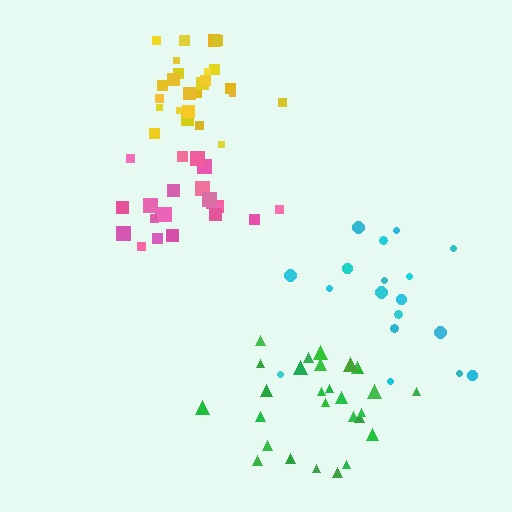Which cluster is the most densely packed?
Yellow.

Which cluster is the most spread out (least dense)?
Cyan.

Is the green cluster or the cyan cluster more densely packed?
Green.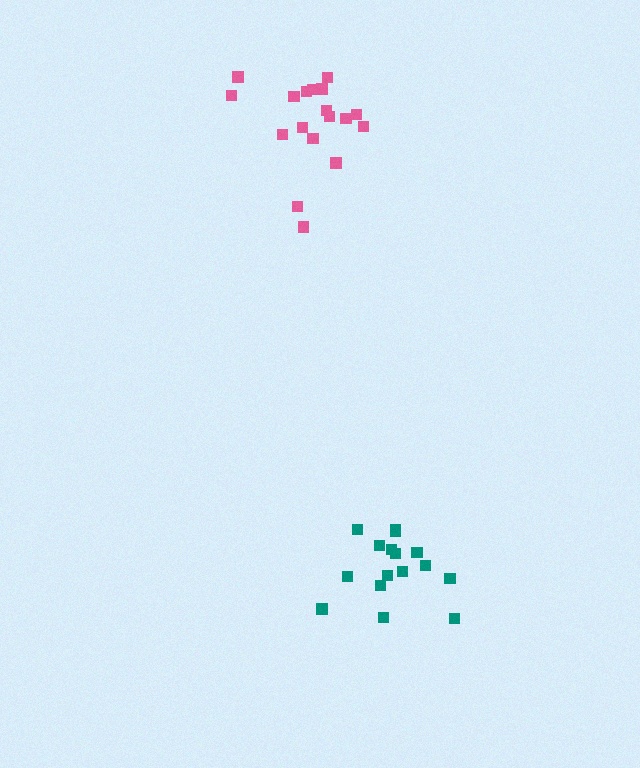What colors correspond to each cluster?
The clusters are colored: pink, teal.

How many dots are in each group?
Group 1: 18 dots, Group 2: 16 dots (34 total).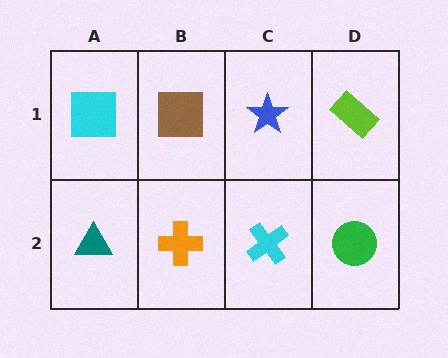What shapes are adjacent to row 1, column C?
A cyan cross (row 2, column C), a brown square (row 1, column B), a lime rectangle (row 1, column D).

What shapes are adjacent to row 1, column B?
An orange cross (row 2, column B), a cyan square (row 1, column A), a blue star (row 1, column C).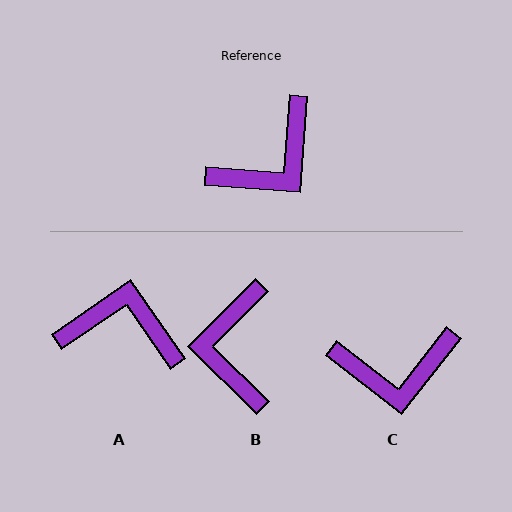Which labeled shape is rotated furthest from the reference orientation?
B, about 131 degrees away.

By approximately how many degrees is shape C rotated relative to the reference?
Approximately 34 degrees clockwise.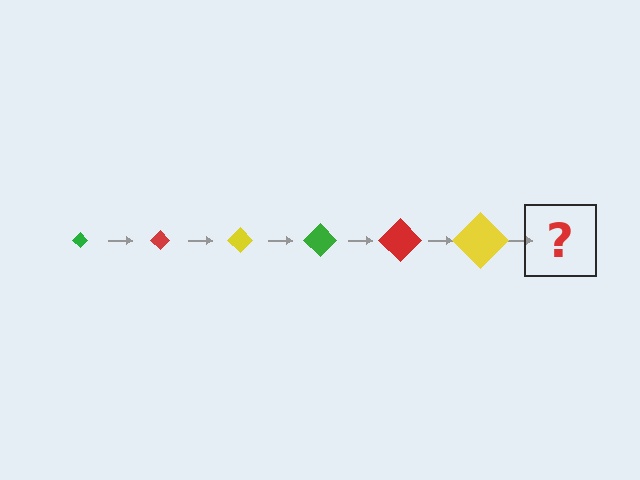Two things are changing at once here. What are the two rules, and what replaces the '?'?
The two rules are that the diamond grows larger each step and the color cycles through green, red, and yellow. The '?' should be a green diamond, larger than the previous one.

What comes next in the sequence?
The next element should be a green diamond, larger than the previous one.